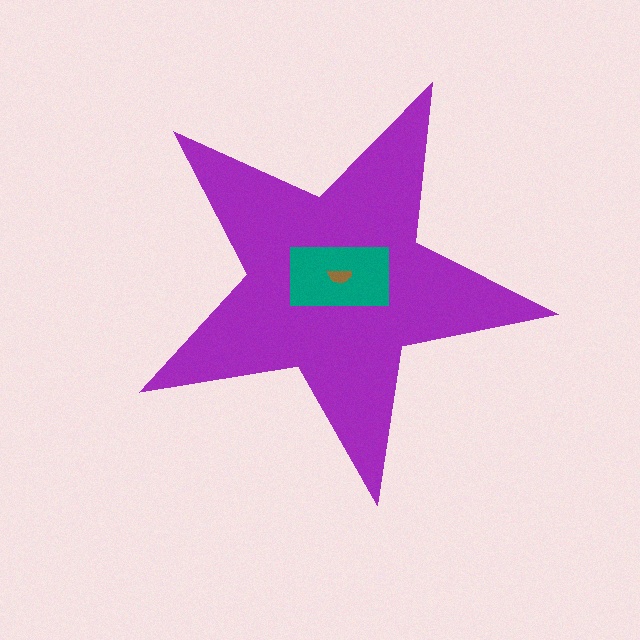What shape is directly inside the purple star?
The teal rectangle.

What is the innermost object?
The brown semicircle.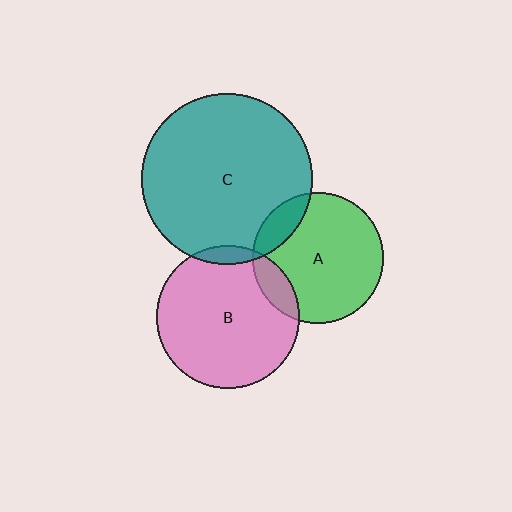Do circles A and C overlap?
Yes.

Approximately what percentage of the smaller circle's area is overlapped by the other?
Approximately 15%.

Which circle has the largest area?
Circle C (teal).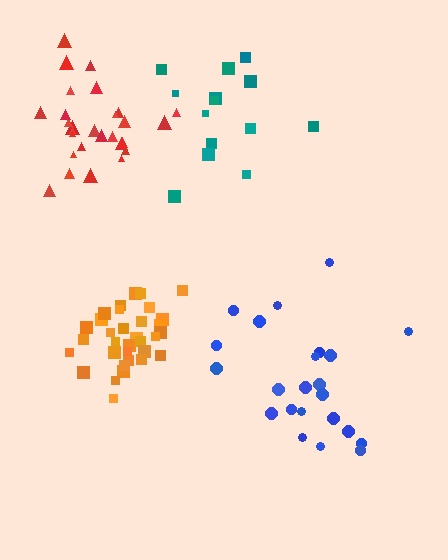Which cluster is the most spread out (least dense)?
Teal.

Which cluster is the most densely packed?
Orange.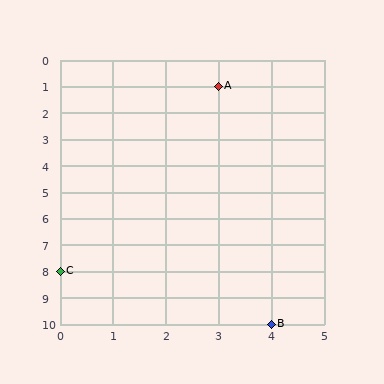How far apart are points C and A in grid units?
Points C and A are 3 columns and 7 rows apart (about 7.6 grid units diagonally).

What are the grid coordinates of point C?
Point C is at grid coordinates (0, 8).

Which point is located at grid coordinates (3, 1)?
Point A is at (3, 1).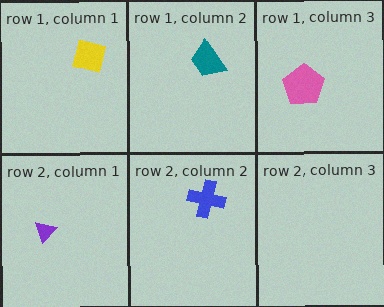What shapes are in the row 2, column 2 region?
The blue cross.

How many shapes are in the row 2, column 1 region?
1.